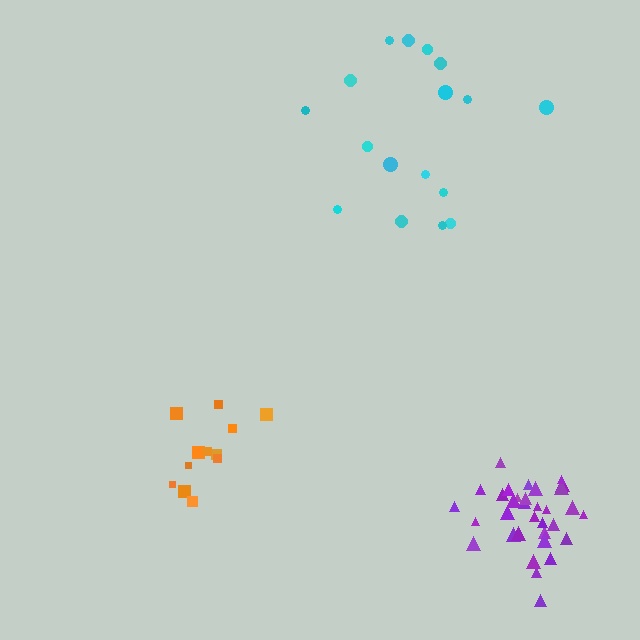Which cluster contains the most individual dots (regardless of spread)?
Purple (34).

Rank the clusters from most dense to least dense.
purple, orange, cyan.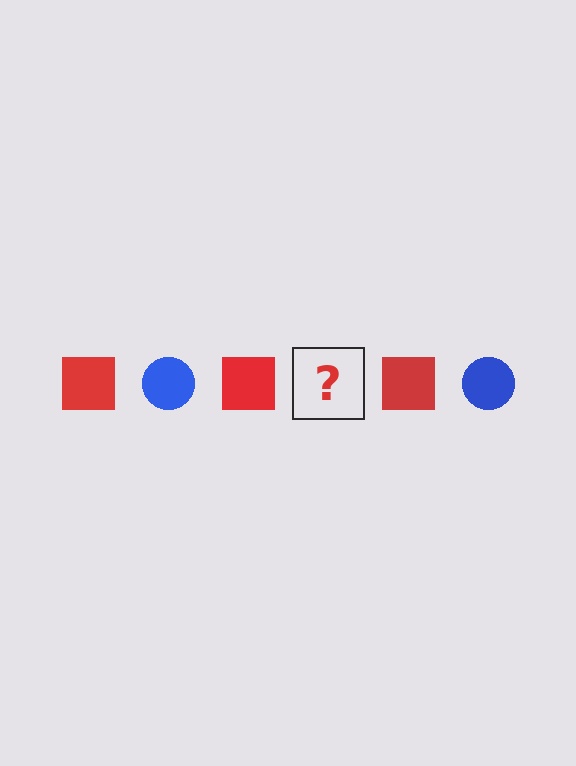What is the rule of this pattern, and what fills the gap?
The rule is that the pattern alternates between red square and blue circle. The gap should be filled with a blue circle.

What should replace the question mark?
The question mark should be replaced with a blue circle.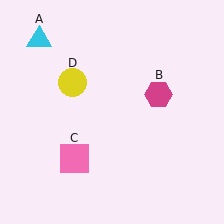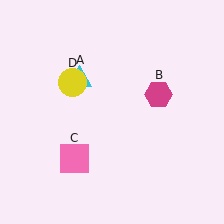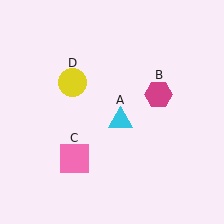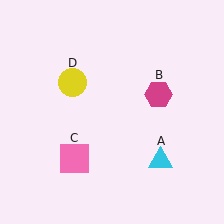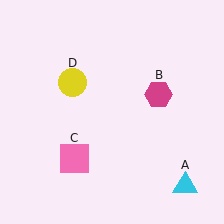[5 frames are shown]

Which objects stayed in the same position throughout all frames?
Magenta hexagon (object B) and pink square (object C) and yellow circle (object D) remained stationary.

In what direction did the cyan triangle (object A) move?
The cyan triangle (object A) moved down and to the right.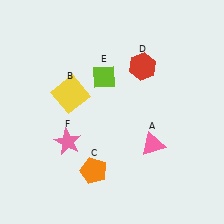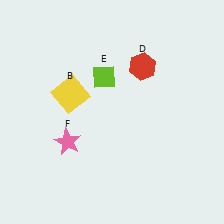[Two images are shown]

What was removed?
The orange pentagon (C), the pink triangle (A) were removed in Image 2.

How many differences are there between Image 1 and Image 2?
There are 2 differences between the two images.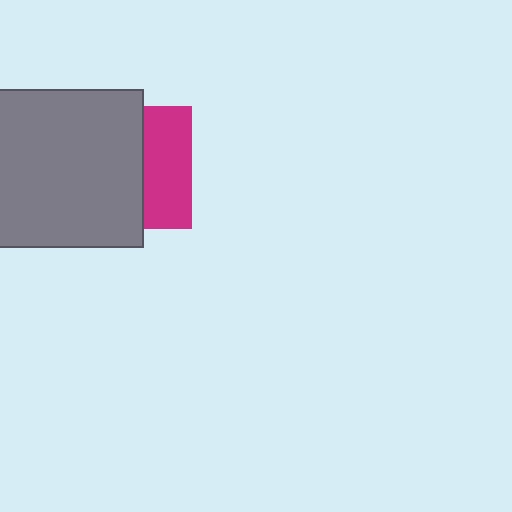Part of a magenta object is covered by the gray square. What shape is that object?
It is a square.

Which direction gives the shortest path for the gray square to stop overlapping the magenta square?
Moving left gives the shortest separation.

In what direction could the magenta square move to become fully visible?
The magenta square could move right. That would shift it out from behind the gray square entirely.